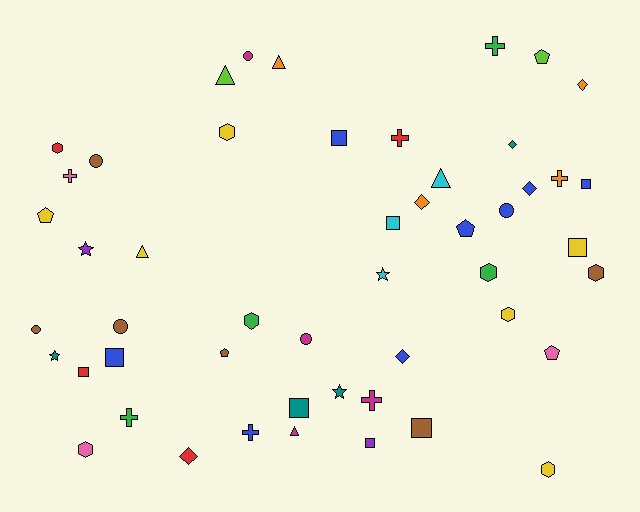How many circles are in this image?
There are 6 circles.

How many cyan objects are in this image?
There are 3 cyan objects.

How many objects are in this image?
There are 50 objects.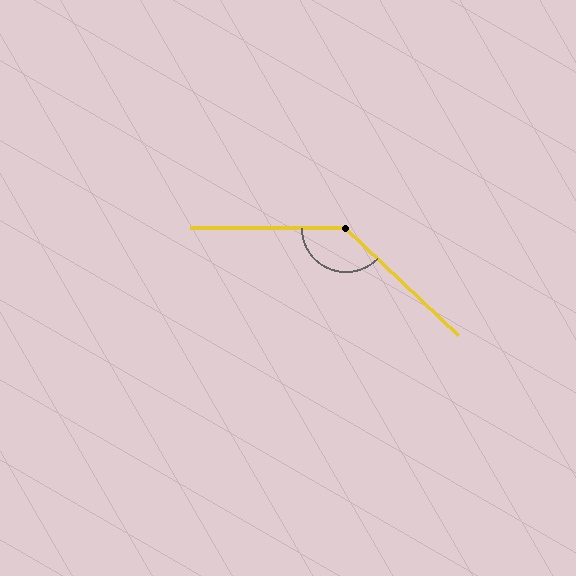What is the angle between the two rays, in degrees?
Approximately 136 degrees.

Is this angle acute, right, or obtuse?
It is obtuse.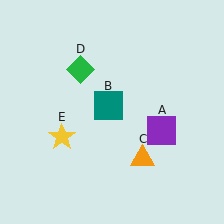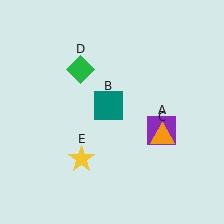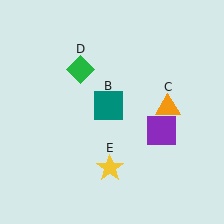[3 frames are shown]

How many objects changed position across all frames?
2 objects changed position: orange triangle (object C), yellow star (object E).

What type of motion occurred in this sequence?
The orange triangle (object C), yellow star (object E) rotated counterclockwise around the center of the scene.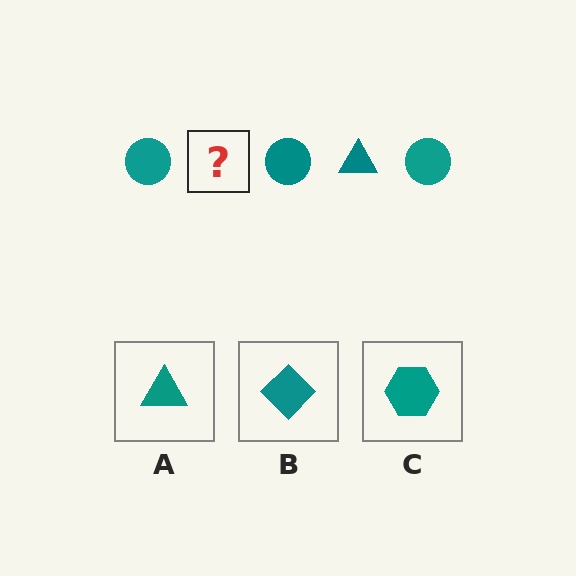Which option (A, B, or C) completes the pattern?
A.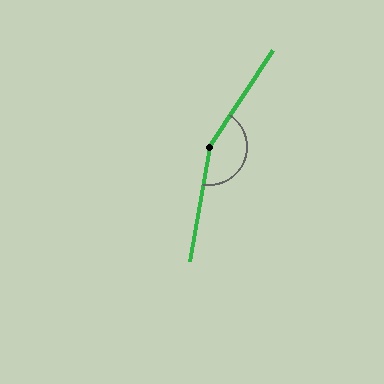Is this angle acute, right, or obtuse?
It is obtuse.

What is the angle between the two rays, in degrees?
Approximately 156 degrees.